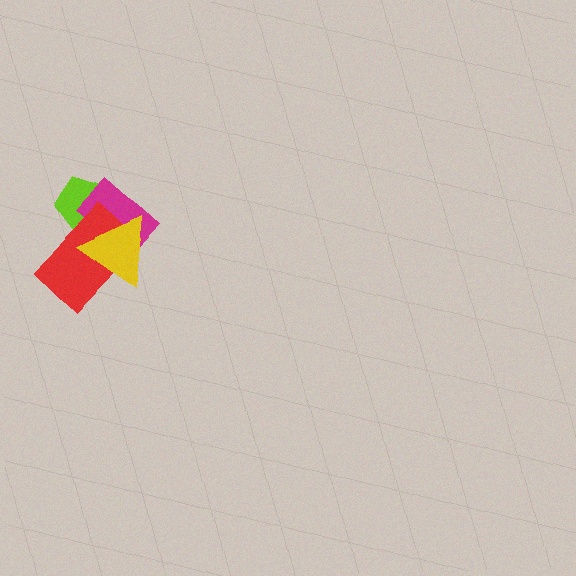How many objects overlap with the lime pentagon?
3 objects overlap with the lime pentagon.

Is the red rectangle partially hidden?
Yes, it is partially covered by another shape.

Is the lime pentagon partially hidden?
Yes, it is partially covered by another shape.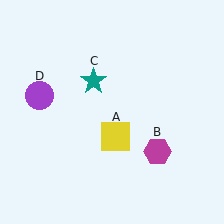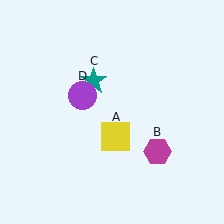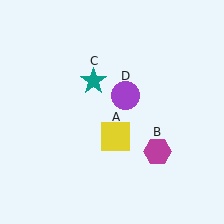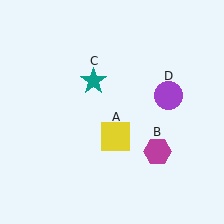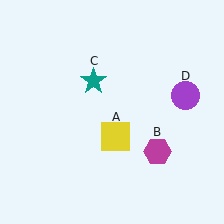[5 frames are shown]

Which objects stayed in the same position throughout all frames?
Yellow square (object A) and magenta hexagon (object B) and teal star (object C) remained stationary.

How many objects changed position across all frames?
1 object changed position: purple circle (object D).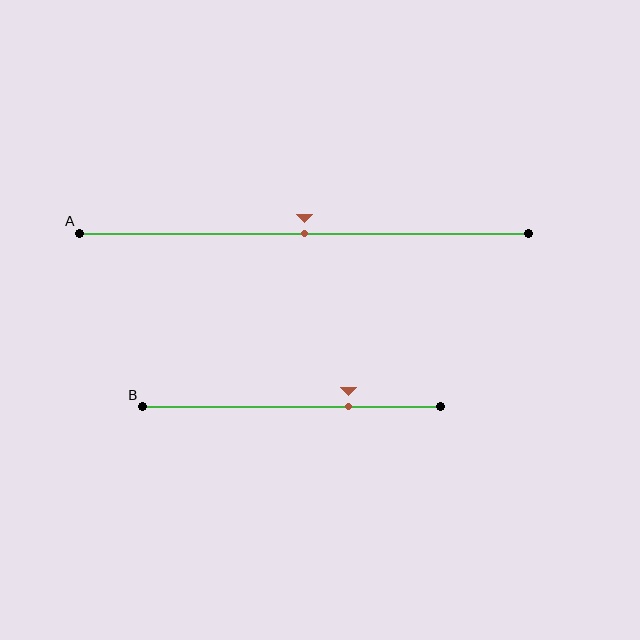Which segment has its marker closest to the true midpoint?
Segment A has its marker closest to the true midpoint.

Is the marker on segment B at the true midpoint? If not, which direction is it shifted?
No, the marker on segment B is shifted to the right by about 19% of the segment length.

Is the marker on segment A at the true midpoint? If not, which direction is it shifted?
Yes, the marker on segment A is at the true midpoint.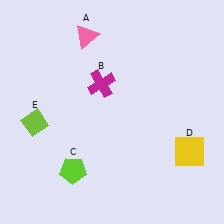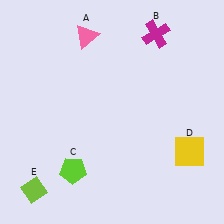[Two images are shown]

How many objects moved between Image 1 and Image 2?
2 objects moved between the two images.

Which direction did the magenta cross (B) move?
The magenta cross (B) moved right.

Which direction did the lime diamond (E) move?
The lime diamond (E) moved down.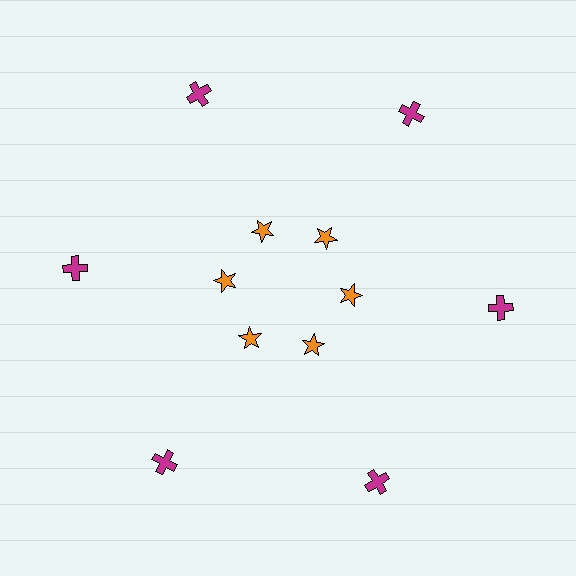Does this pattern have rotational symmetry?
Yes, this pattern has 6-fold rotational symmetry. It looks the same after rotating 60 degrees around the center.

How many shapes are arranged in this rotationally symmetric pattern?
There are 12 shapes, arranged in 6 groups of 2.